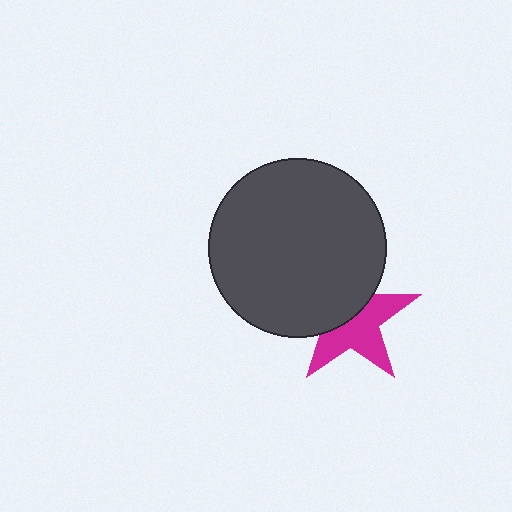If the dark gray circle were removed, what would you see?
You would see the complete magenta star.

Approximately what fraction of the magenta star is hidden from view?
Roughly 45% of the magenta star is hidden behind the dark gray circle.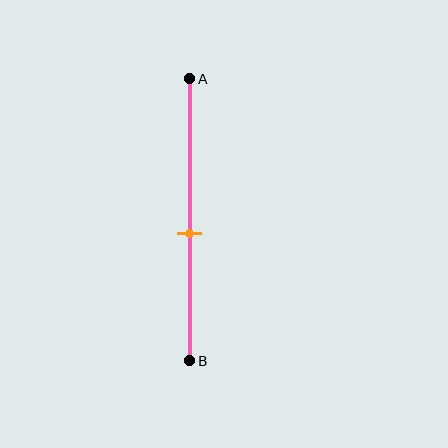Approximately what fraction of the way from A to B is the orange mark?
The orange mark is approximately 55% of the way from A to B.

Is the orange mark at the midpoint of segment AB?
No, the mark is at about 55% from A, not at the 50% midpoint.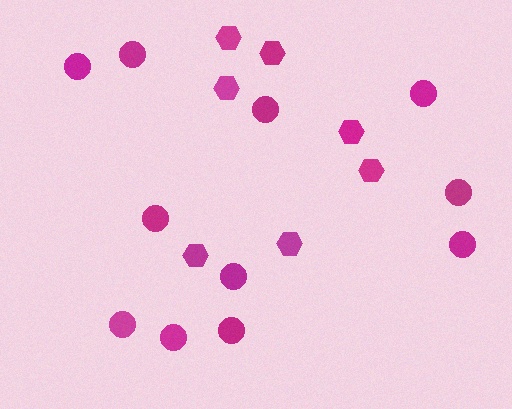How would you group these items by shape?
There are 2 groups: one group of circles (11) and one group of hexagons (7).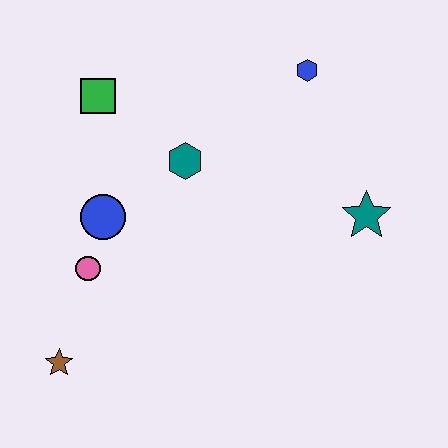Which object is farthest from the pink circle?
The blue hexagon is farthest from the pink circle.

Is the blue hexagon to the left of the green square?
No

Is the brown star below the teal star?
Yes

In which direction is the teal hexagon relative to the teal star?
The teal hexagon is to the left of the teal star.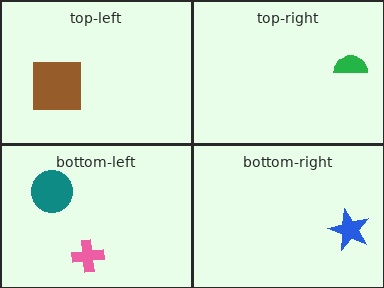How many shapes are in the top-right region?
1.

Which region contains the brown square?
The top-left region.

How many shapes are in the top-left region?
1.